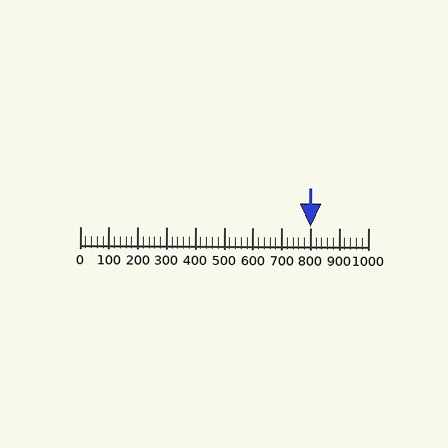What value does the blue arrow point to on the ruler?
The blue arrow points to approximately 800.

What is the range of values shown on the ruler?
The ruler shows values from 0 to 1000.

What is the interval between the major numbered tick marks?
The major tick marks are spaced 100 units apart.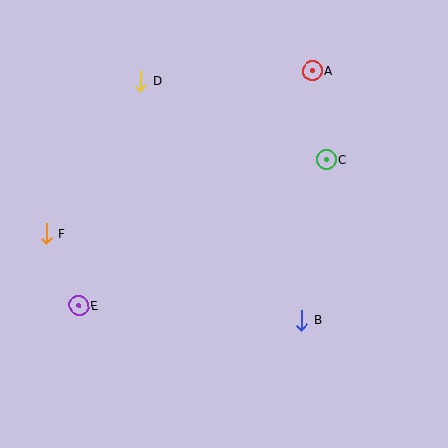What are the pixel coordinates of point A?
Point A is at (312, 71).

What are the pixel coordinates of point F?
Point F is at (46, 234).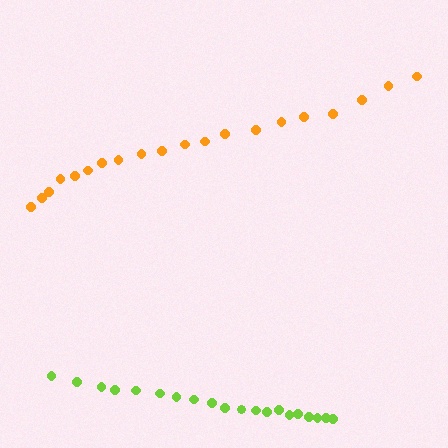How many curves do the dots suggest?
There are 2 distinct paths.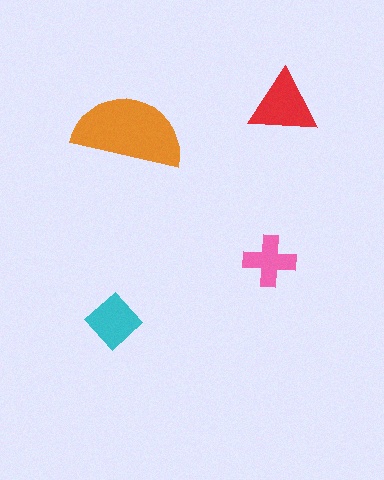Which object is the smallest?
The pink cross.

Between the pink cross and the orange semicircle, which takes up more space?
The orange semicircle.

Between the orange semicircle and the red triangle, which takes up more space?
The orange semicircle.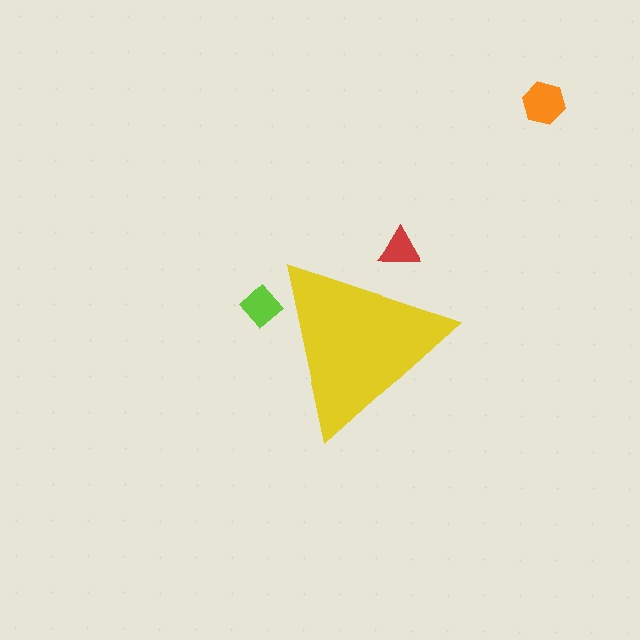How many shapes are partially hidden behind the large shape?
2 shapes are partially hidden.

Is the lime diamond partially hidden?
Yes, the lime diamond is partially hidden behind the yellow triangle.